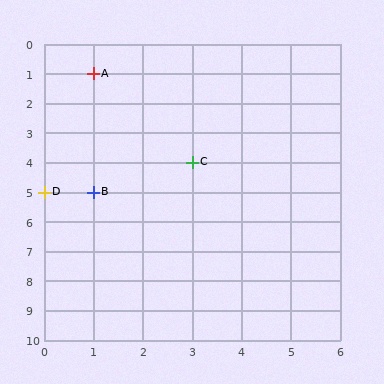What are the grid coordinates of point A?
Point A is at grid coordinates (1, 1).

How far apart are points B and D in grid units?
Points B and D are 1 column apart.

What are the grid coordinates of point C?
Point C is at grid coordinates (3, 4).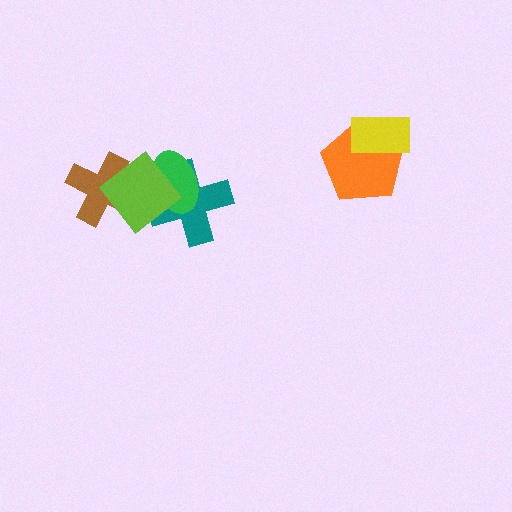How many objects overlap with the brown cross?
1 object overlaps with the brown cross.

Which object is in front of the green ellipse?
The lime diamond is in front of the green ellipse.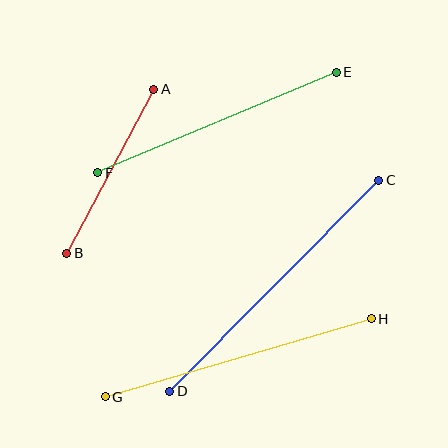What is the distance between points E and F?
The distance is approximately 259 pixels.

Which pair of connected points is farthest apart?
Points C and D are farthest apart.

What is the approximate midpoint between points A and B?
The midpoint is at approximately (110, 171) pixels.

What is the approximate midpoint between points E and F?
The midpoint is at approximately (217, 122) pixels.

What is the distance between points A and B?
The distance is approximately 186 pixels.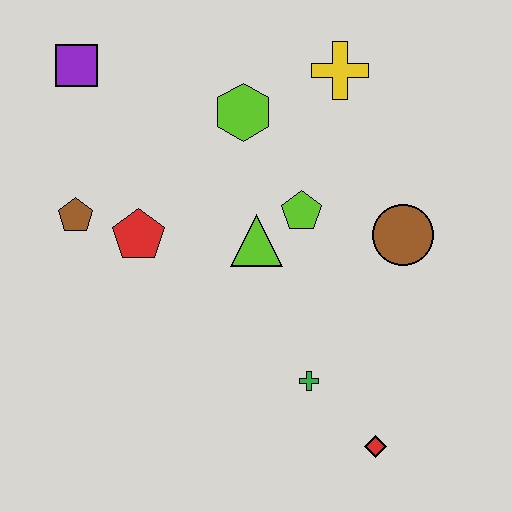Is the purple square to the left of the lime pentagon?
Yes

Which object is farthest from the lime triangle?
The purple square is farthest from the lime triangle.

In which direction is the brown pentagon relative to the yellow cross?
The brown pentagon is to the left of the yellow cross.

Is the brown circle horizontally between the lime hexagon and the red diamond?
No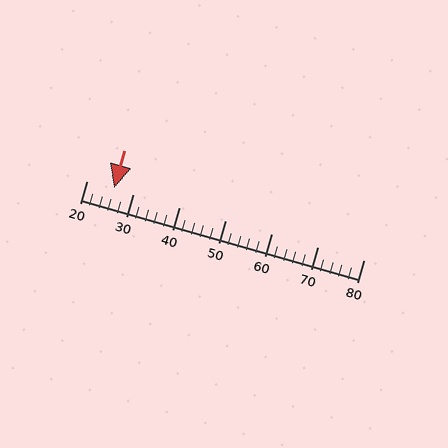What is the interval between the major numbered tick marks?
The major tick marks are spaced 10 units apart.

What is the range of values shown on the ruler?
The ruler shows values from 20 to 80.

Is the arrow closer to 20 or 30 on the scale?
The arrow is closer to 30.